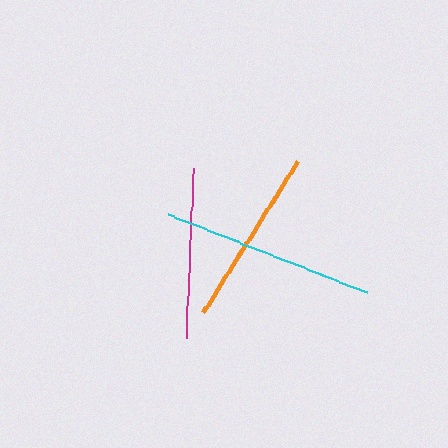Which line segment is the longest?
The cyan line is the longest at approximately 214 pixels.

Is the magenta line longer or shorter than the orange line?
The orange line is longer than the magenta line.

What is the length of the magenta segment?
The magenta segment is approximately 170 pixels long.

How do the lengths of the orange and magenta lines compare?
The orange and magenta lines are approximately the same length.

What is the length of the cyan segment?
The cyan segment is approximately 214 pixels long.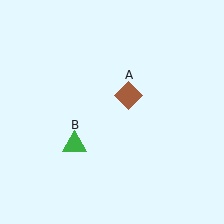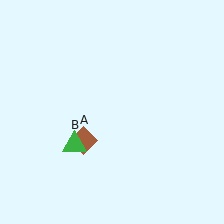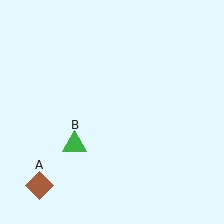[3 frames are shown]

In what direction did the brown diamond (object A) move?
The brown diamond (object A) moved down and to the left.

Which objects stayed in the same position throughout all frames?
Green triangle (object B) remained stationary.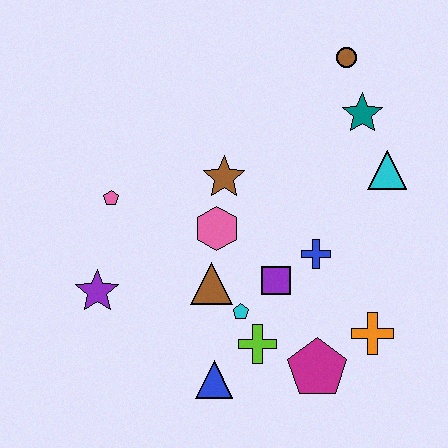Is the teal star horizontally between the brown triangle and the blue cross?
No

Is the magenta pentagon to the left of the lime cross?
No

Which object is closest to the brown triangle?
The cyan pentagon is closest to the brown triangle.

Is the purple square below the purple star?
No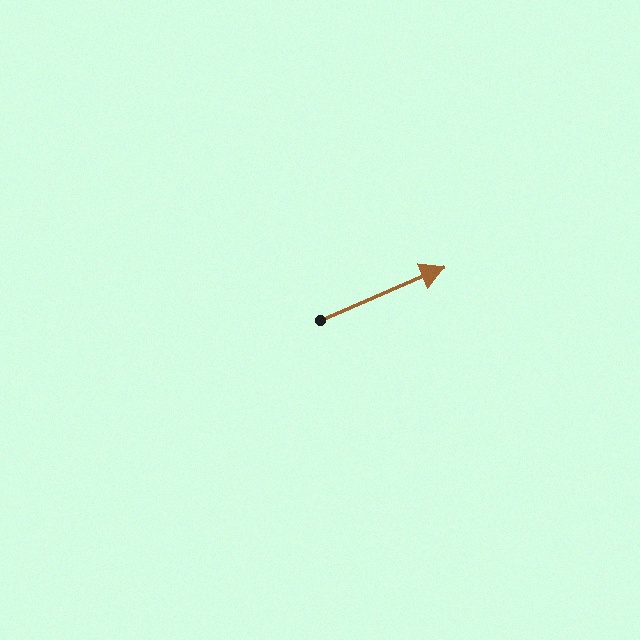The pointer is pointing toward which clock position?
Roughly 2 o'clock.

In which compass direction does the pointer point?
Northeast.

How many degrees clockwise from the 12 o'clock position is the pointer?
Approximately 67 degrees.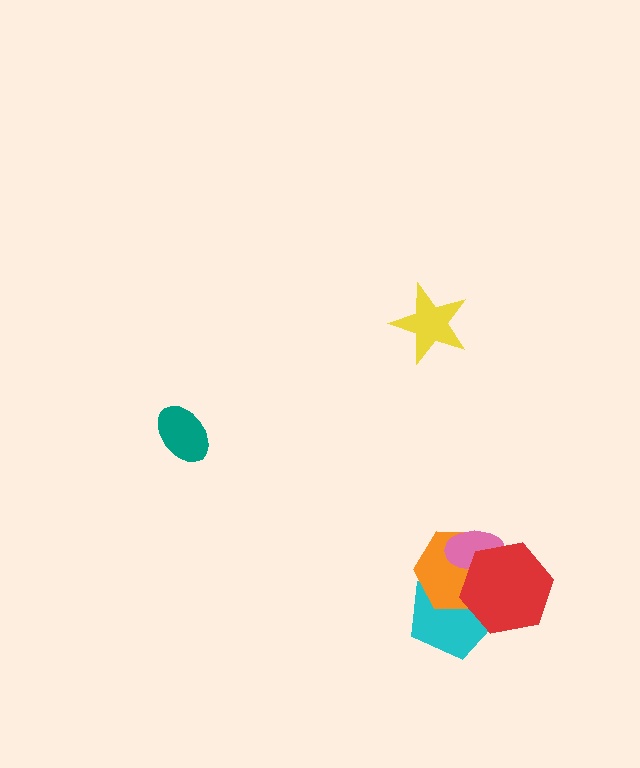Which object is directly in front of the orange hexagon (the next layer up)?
The pink ellipse is directly in front of the orange hexagon.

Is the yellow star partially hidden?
No, no other shape covers it.